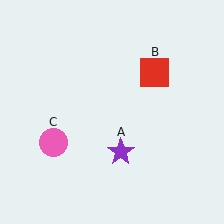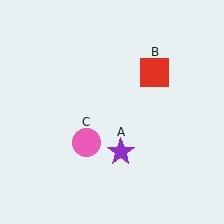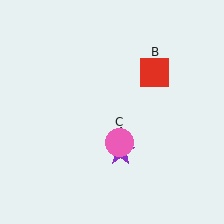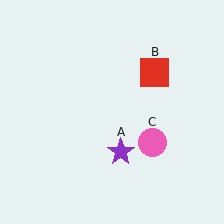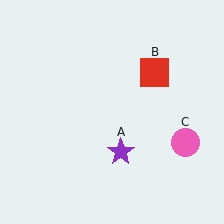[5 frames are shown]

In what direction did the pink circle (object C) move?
The pink circle (object C) moved right.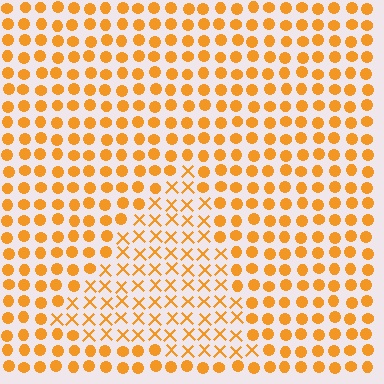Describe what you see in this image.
The image is filled with small orange elements arranged in a uniform grid. A triangle-shaped region contains X marks, while the surrounding area contains circles. The boundary is defined purely by the change in element shape.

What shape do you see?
I see a triangle.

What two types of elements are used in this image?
The image uses X marks inside the triangle region and circles outside it.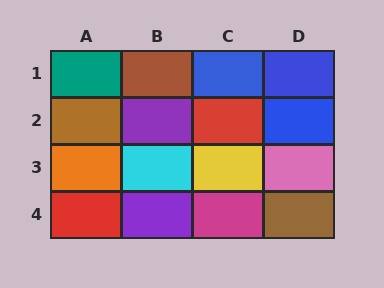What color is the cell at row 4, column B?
Purple.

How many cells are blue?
3 cells are blue.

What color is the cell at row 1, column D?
Blue.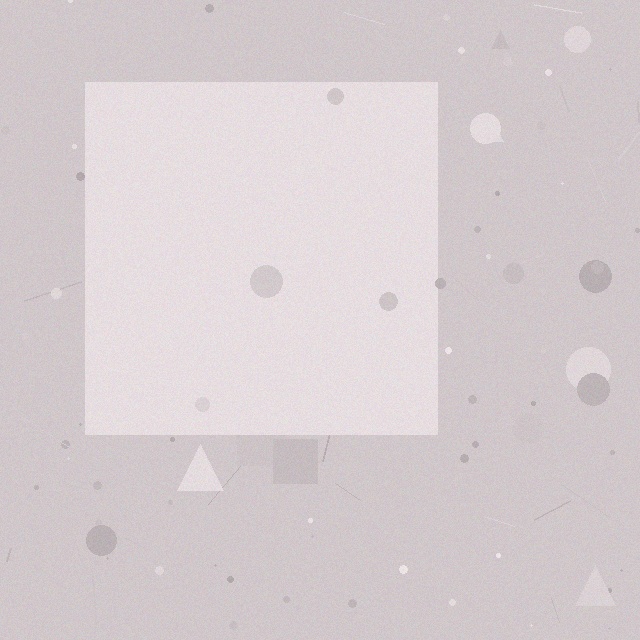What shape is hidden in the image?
A square is hidden in the image.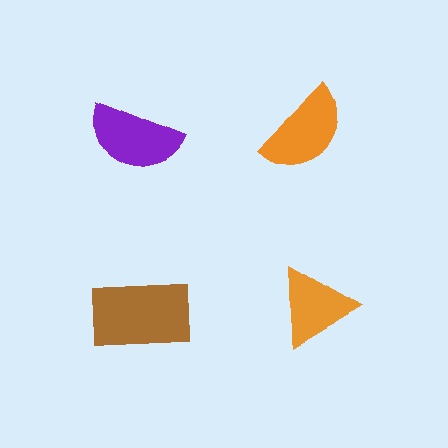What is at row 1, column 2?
An orange semicircle.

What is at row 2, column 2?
An orange triangle.